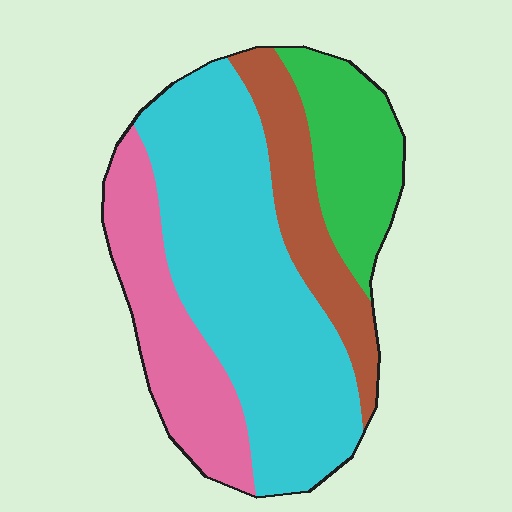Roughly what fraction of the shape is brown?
Brown covers around 15% of the shape.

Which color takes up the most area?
Cyan, at roughly 50%.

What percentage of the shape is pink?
Pink covers 21% of the shape.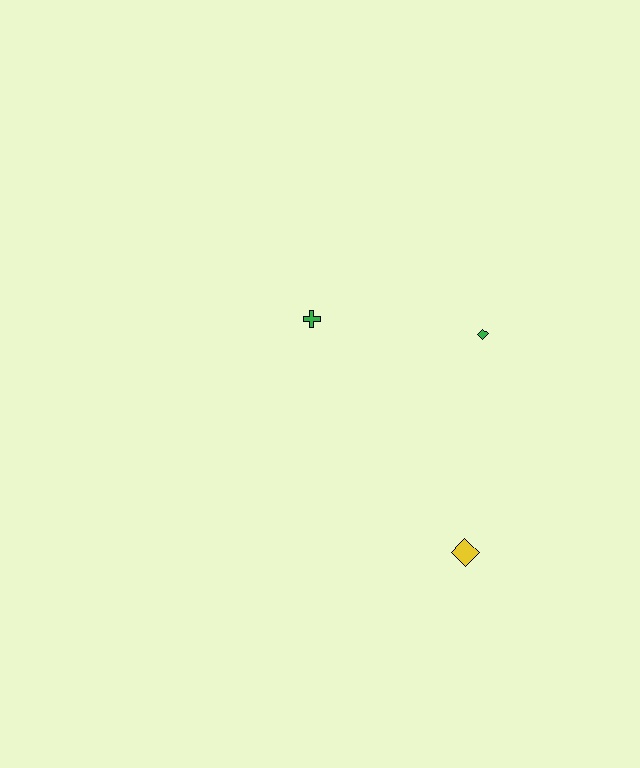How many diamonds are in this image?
There are 2 diamonds.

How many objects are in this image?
There are 3 objects.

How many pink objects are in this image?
There are no pink objects.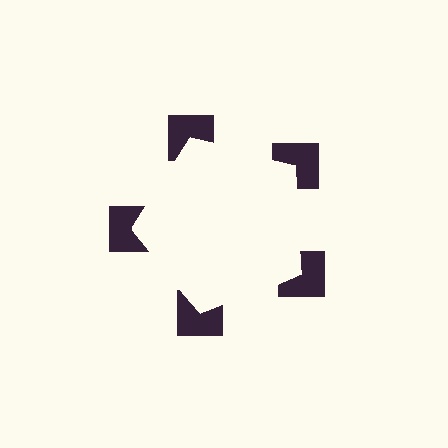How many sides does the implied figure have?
5 sides.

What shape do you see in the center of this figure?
An illusory pentagon — its edges are inferred from the aligned wedge cuts in the notched squares, not physically drawn.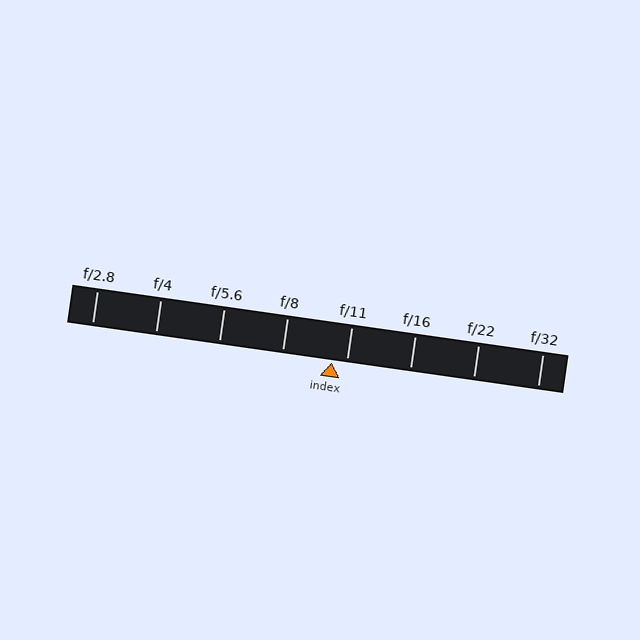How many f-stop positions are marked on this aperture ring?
There are 8 f-stop positions marked.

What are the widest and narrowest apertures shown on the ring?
The widest aperture shown is f/2.8 and the narrowest is f/32.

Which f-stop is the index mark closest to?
The index mark is closest to f/11.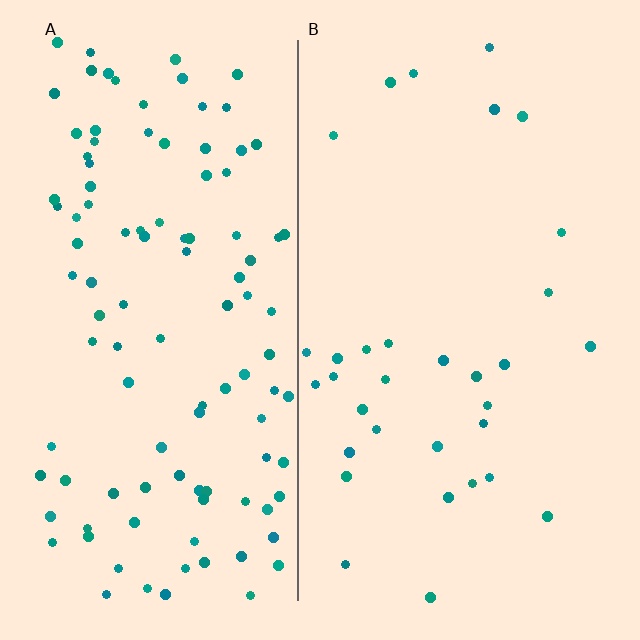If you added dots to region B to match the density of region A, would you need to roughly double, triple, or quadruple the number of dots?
Approximately triple.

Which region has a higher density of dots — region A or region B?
A (the left).